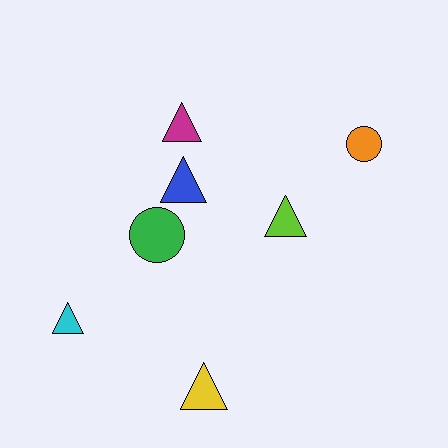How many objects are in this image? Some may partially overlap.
There are 7 objects.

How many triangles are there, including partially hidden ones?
There are 5 triangles.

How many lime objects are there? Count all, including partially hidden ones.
There is 1 lime object.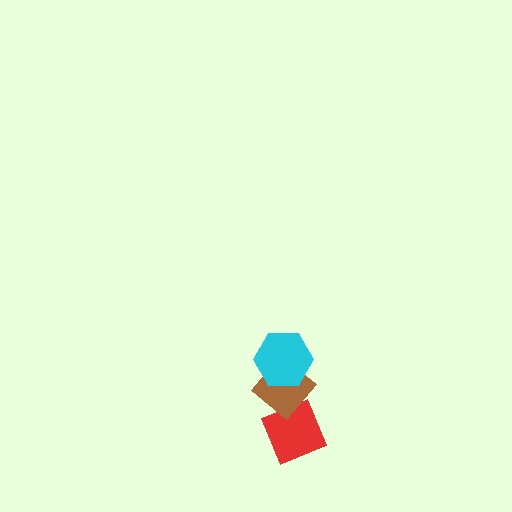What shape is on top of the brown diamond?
The cyan hexagon is on top of the brown diamond.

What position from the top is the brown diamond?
The brown diamond is 2nd from the top.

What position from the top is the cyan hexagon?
The cyan hexagon is 1st from the top.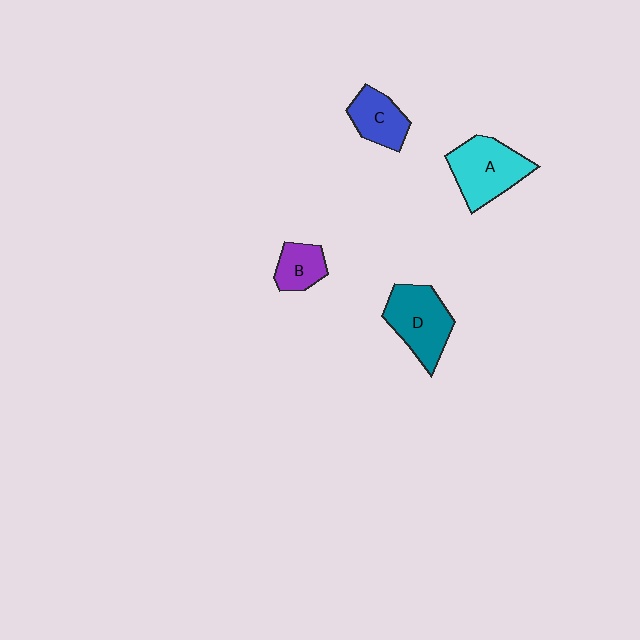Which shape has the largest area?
Shape A (cyan).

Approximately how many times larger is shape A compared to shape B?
Approximately 1.9 times.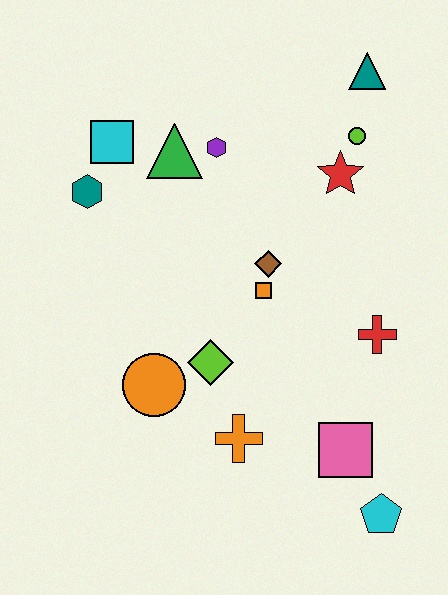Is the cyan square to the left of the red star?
Yes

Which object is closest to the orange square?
The brown diamond is closest to the orange square.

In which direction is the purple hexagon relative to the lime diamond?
The purple hexagon is above the lime diamond.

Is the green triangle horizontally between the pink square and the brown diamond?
No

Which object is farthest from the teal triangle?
The cyan pentagon is farthest from the teal triangle.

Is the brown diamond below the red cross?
No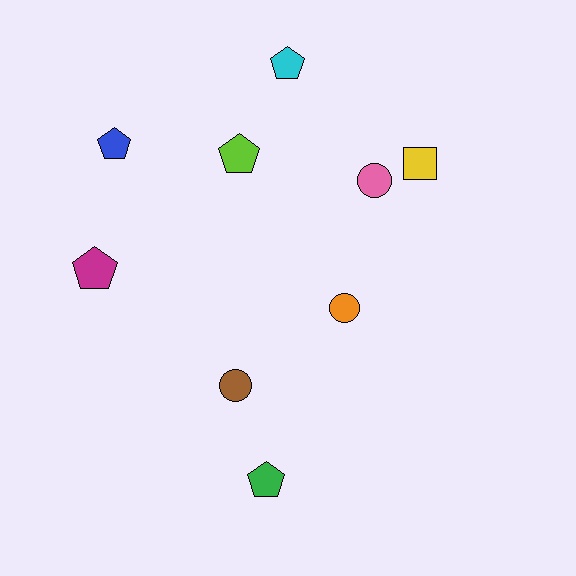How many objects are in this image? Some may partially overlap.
There are 9 objects.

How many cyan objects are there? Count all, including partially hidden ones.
There is 1 cyan object.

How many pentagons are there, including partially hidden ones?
There are 5 pentagons.